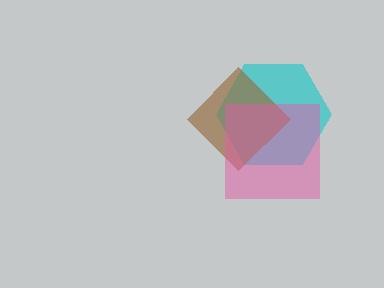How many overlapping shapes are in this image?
There are 3 overlapping shapes in the image.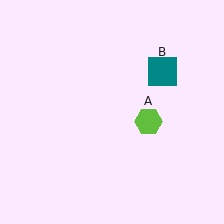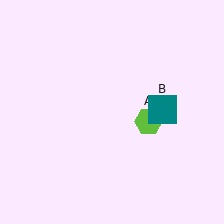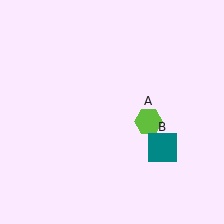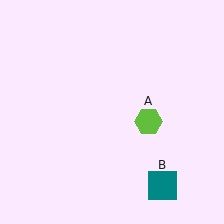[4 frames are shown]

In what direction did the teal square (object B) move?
The teal square (object B) moved down.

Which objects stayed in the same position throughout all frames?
Lime hexagon (object A) remained stationary.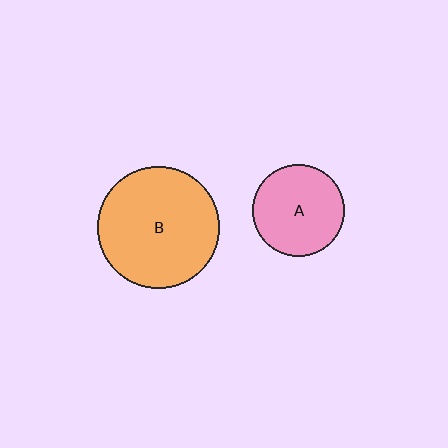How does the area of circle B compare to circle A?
Approximately 1.8 times.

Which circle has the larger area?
Circle B (orange).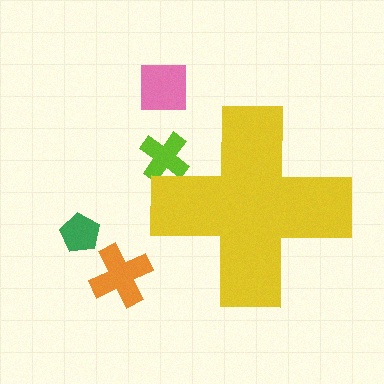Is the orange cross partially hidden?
No, the orange cross is fully visible.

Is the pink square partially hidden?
No, the pink square is fully visible.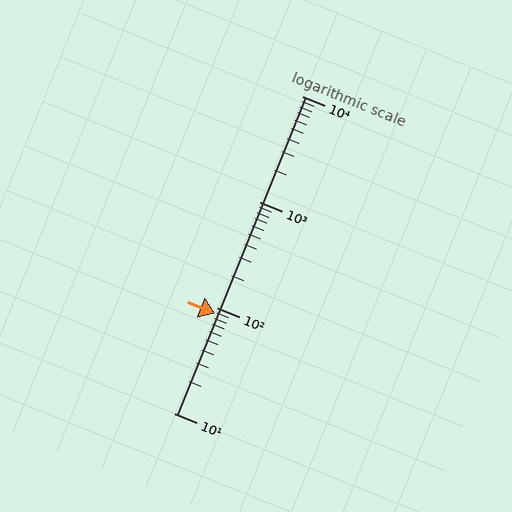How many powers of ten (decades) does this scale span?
The scale spans 3 decades, from 10 to 10000.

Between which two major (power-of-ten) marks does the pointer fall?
The pointer is between 10 and 100.